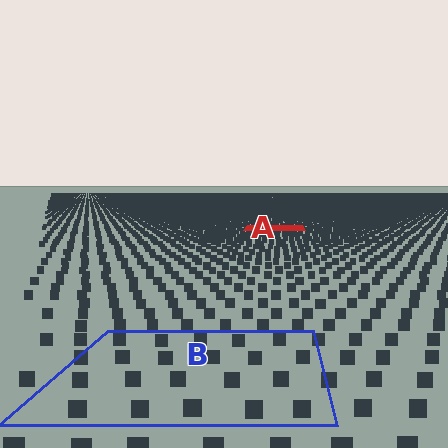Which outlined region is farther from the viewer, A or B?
Region A is farther from the viewer — the texture elements inside it appear smaller and more densely packed.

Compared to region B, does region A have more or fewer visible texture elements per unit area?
Region A has more texture elements per unit area — they are packed more densely because it is farther away.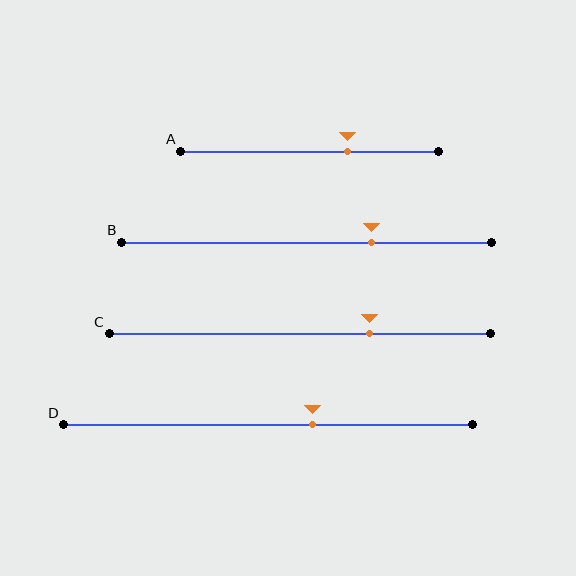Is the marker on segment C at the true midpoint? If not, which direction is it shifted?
No, the marker on segment C is shifted to the right by about 18% of the segment length.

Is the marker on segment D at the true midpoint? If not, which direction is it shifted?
No, the marker on segment D is shifted to the right by about 11% of the segment length.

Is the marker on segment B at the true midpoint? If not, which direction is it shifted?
No, the marker on segment B is shifted to the right by about 18% of the segment length.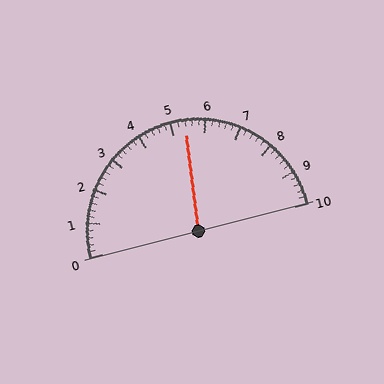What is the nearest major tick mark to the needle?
The nearest major tick mark is 5.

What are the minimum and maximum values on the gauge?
The gauge ranges from 0 to 10.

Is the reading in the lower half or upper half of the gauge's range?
The reading is in the upper half of the range (0 to 10).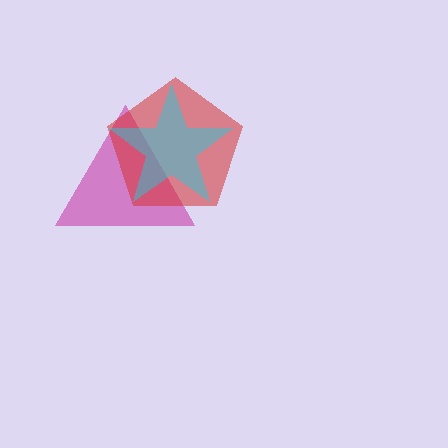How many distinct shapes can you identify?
There are 3 distinct shapes: a magenta triangle, a red pentagon, a cyan star.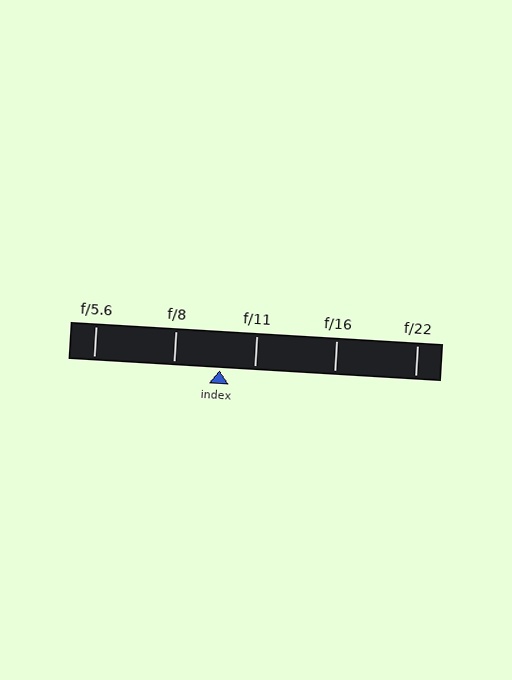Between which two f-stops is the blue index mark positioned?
The index mark is between f/8 and f/11.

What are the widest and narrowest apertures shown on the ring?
The widest aperture shown is f/5.6 and the narrowest is f/22.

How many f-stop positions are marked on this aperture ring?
There are 5 f-stop positions marked.